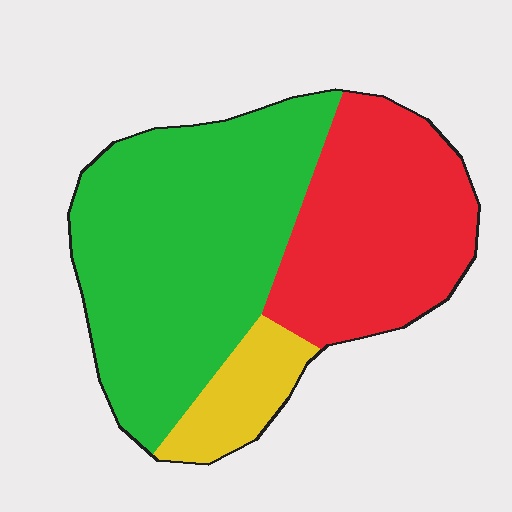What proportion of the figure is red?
Red covers about 35% of the figure.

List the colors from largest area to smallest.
From largest to smallest: green, red, yellow.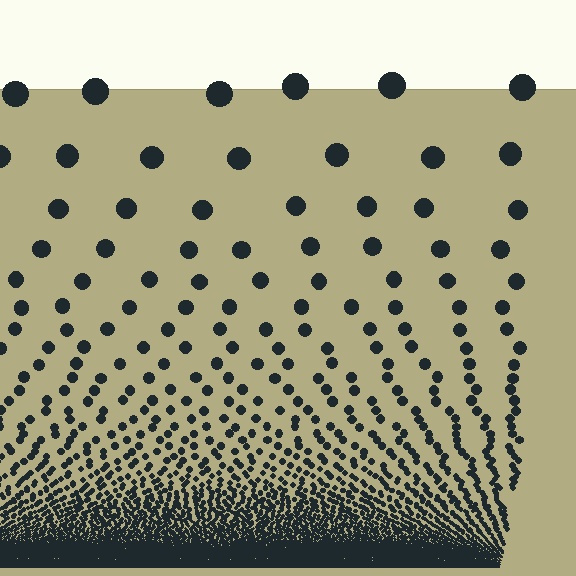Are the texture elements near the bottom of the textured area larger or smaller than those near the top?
Smaller. The gradient is inverted — elements near the bottom are smaller and denser.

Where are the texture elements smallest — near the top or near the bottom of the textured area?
Near the bottom.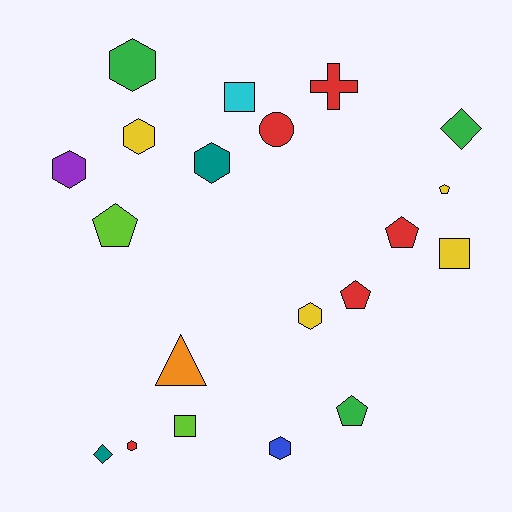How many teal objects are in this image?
There are 2 teal objects.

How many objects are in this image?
There are 20 objects.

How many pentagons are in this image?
There are 5 pentagons.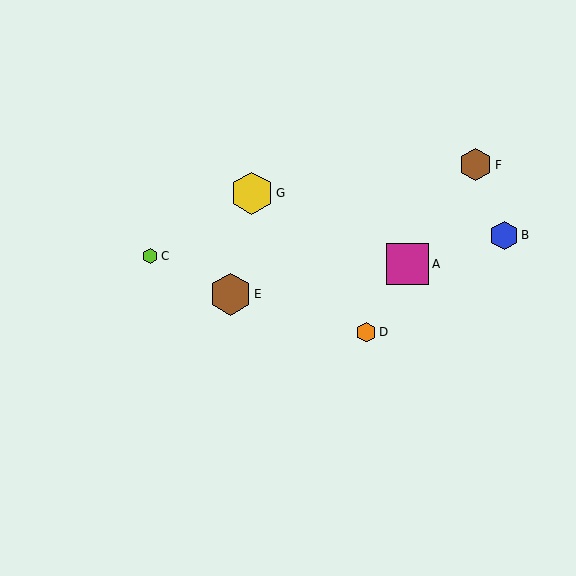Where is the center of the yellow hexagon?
The center of the yellow hexagon is at (252, 193).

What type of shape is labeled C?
Shape C is a lime hexagon.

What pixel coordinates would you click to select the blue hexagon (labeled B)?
Click at (504, 235) to select the blue hexagon B.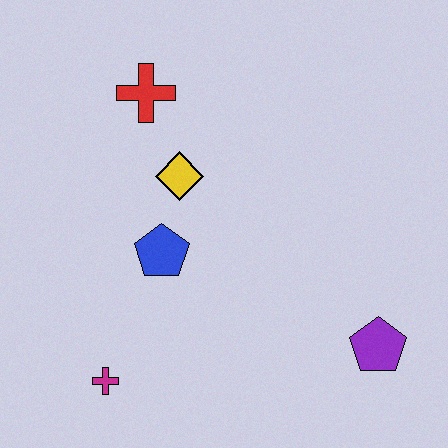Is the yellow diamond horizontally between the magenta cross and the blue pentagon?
No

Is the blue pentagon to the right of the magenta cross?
Yes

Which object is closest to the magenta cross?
The blue pentagon is closest to the magenta cross.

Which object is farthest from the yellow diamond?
The purple pentagon is farthest from the yellow diamond.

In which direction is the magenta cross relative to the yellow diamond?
The magenta cross is below the yellow diamond.